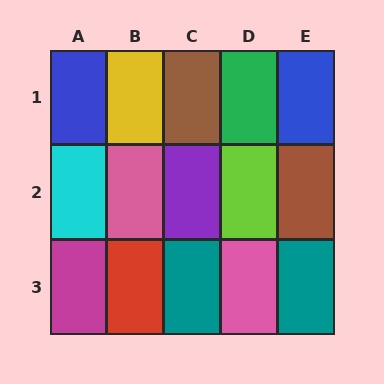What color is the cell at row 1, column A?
Blue.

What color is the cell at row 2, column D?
Lime.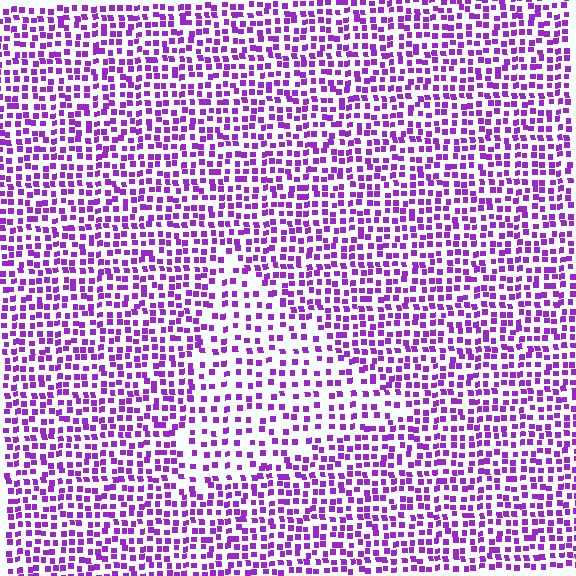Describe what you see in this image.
The image contains small purple elements arranged at two different densities. A triangle-shaped region is visible where the elements are less densely packed than the surrounding area.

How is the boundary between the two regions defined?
The boundary is defined by a change in element density (approximately 1.7x ratio). All elements are the same color, size, and shape.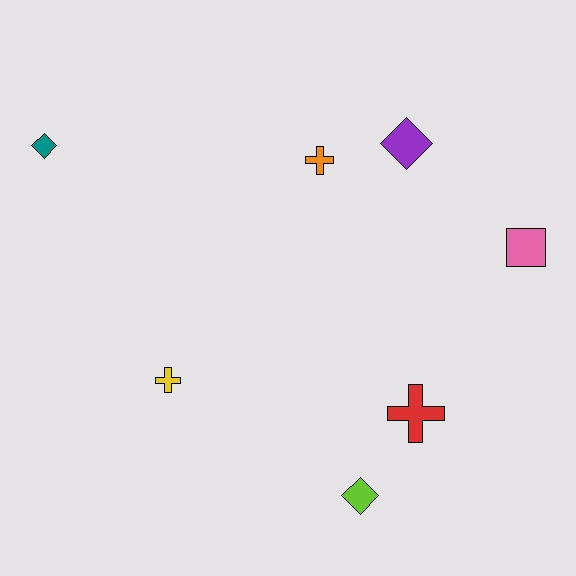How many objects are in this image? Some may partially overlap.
There are 7 objects.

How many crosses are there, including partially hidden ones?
There are 3 crosses.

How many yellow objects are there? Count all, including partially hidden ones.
There is 1 yellow object.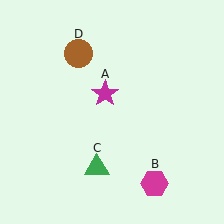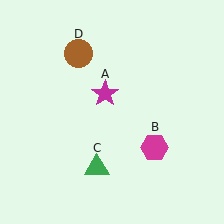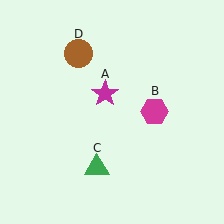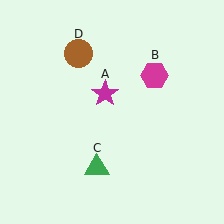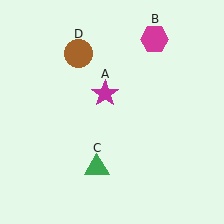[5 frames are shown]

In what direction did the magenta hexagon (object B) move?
The magenta hexagon (object B) moved up.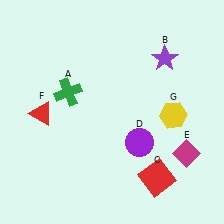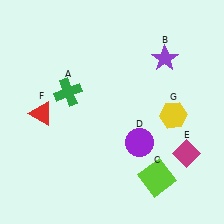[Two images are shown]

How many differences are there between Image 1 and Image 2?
There is 1 difference between the two images.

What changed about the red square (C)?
In Image 1, C is red. In Image 2, it changed to lime.